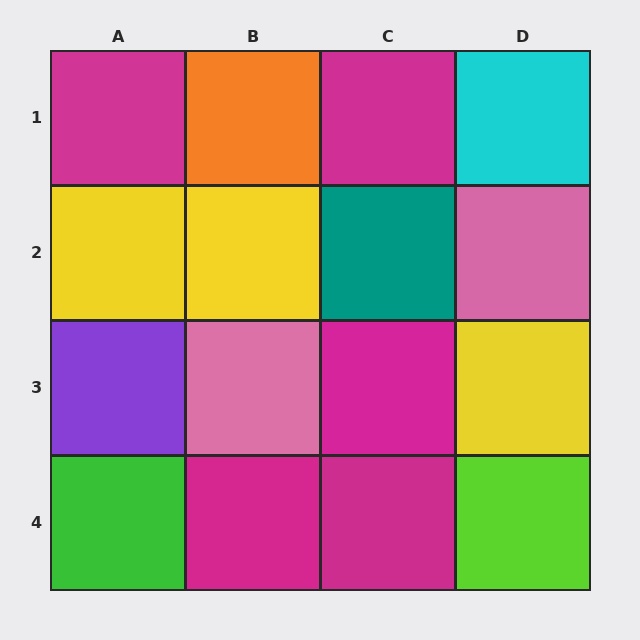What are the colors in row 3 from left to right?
Purple, pink, magenta, yellow.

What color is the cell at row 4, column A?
Green.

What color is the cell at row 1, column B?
Orange.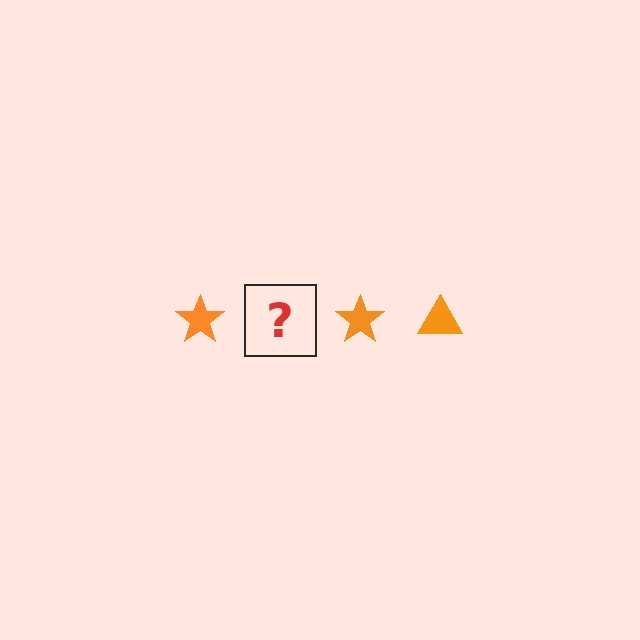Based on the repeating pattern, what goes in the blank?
The blank should be an orange triangle.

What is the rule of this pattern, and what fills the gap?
The rule is that the pattern cycles through star, triangle shapes in orange. The gap should be filled with an orange triangle.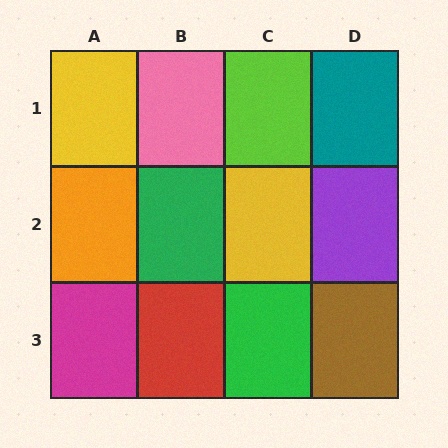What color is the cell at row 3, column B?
Red.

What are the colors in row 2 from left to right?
Orange, green, yellow, purple.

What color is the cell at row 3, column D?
Brown.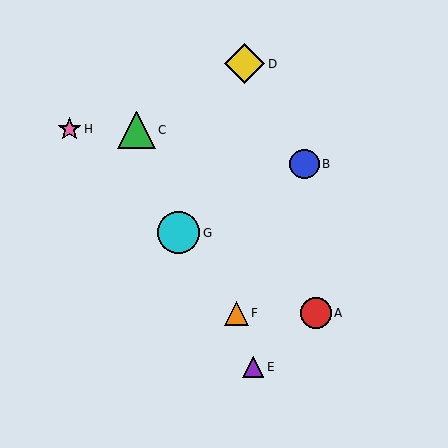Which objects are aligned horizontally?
Objects A, F are aligned horizontally.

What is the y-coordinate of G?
Object G is at y≈233.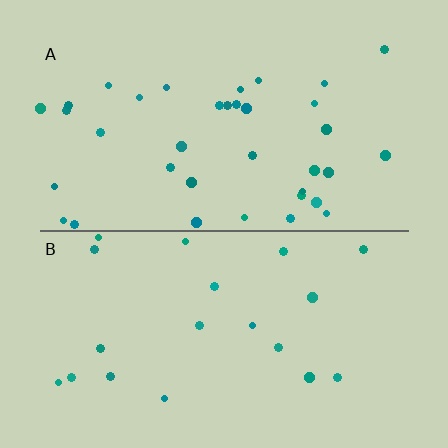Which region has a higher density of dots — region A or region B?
A (the top).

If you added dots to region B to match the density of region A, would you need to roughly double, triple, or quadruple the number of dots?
Approximately double.